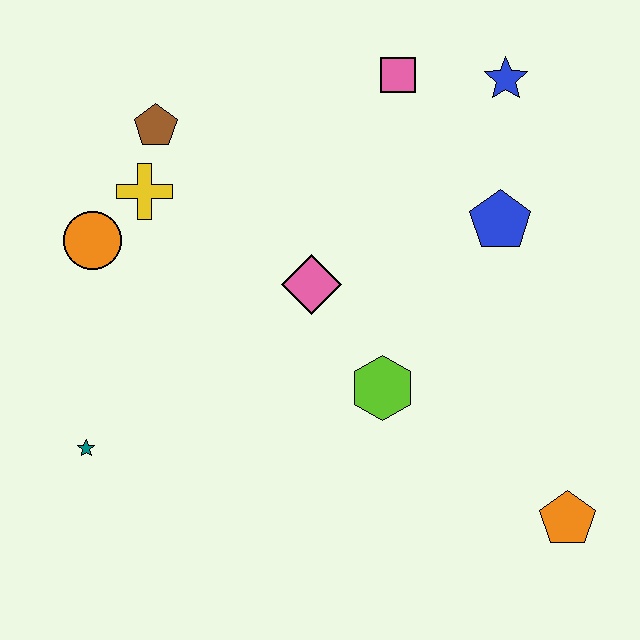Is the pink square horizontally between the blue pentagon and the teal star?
Yes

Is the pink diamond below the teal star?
No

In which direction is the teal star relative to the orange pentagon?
The teal star is to the left of the orange pentagon.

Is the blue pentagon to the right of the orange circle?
Yes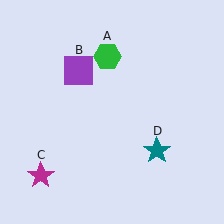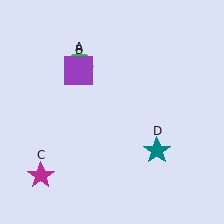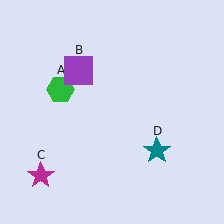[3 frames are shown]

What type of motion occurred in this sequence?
The green hexagon (object A) rotated counterclockwise around the center of the scene.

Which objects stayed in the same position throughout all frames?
Purple square (object B) and magenta star (object C) and teal star (object D) remained stationary.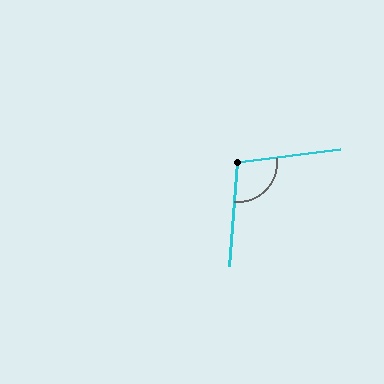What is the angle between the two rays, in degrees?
Approximately 102 degrees.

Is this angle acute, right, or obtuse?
It is obtuse.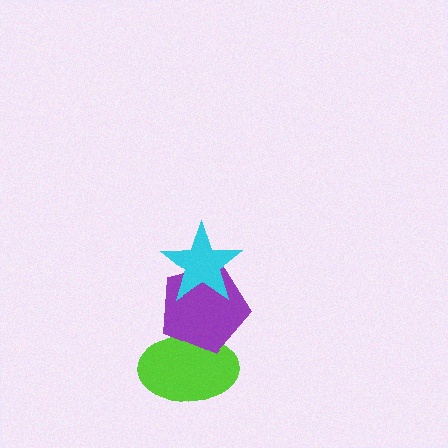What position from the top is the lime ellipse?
The lime ellipse is 3rd from the top.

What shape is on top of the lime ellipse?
The purple pentagon is on top of the lime ellipse.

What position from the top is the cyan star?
The cyan star is 1st from the top.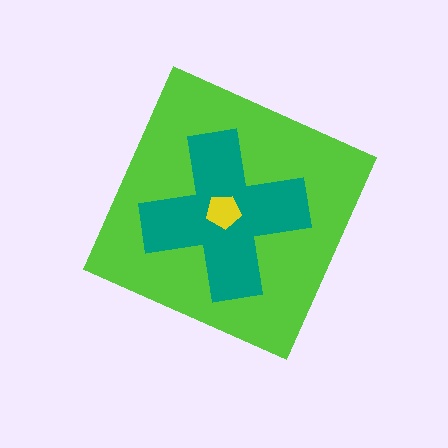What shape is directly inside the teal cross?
The yellow pentagon.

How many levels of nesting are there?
3.